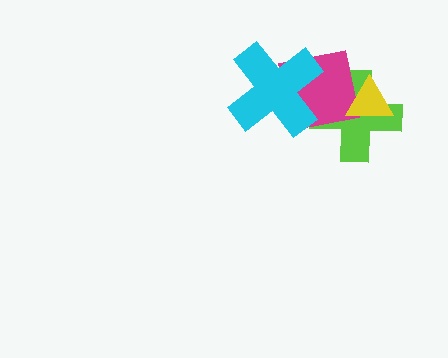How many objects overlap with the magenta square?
3 objects overlap with the magenta square.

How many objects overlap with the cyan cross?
2 objects overlap with the cyan cross.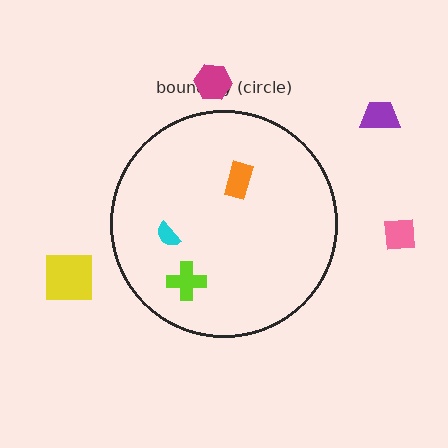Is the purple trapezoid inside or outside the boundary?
Outside.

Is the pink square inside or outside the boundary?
Outside.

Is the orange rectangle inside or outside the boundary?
Inside.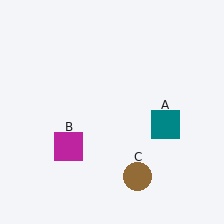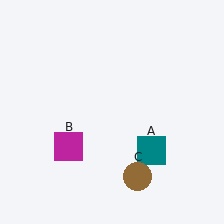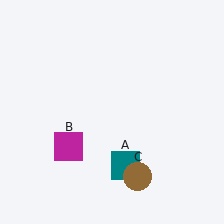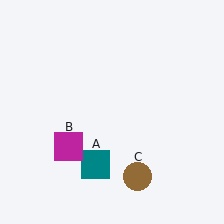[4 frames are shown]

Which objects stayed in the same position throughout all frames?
Magenta square (object B) and brown circle (object C) remained stationary.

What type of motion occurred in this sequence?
The teal square (object A) rotated clockwise around the center of the scene.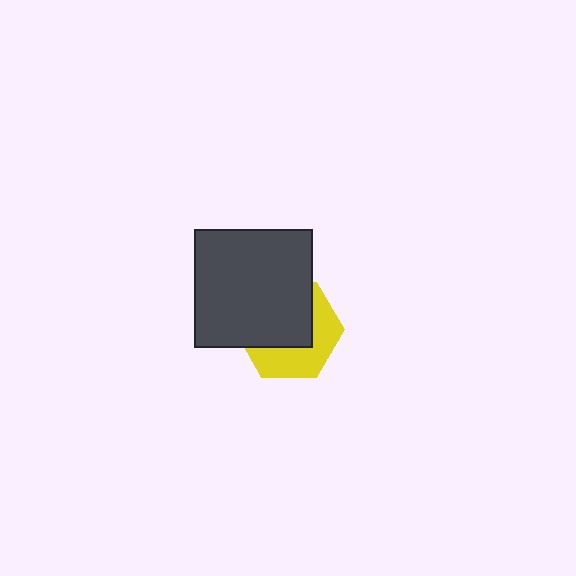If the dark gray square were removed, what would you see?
You would see the complete yellow hexagon.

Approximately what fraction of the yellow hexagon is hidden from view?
Roughly 56% of the yellow hexagon is hidden behind the dark gray square.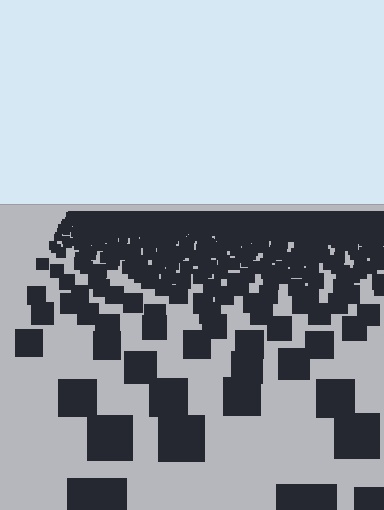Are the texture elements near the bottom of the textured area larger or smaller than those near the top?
Larger. Near the bottom, elements are closer to the viewer and appear at a bigger on-screen size.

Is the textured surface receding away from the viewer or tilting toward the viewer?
The surface is receding away from the viewer. Texture elements get smaller and denser toward the top.